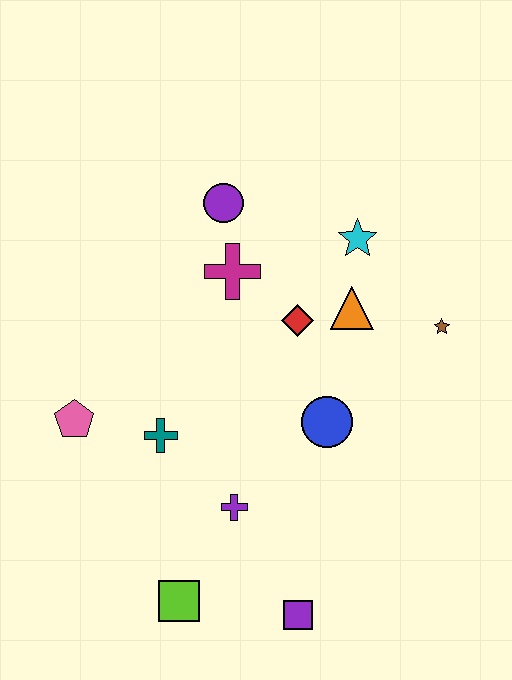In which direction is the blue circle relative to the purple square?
The blue circle is above the purple square.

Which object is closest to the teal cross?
The pink pentagon is closest to the teal cross.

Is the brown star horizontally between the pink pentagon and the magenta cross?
No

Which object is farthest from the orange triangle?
The lime square is farthest from the orange triangle.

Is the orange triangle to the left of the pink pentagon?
No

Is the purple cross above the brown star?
No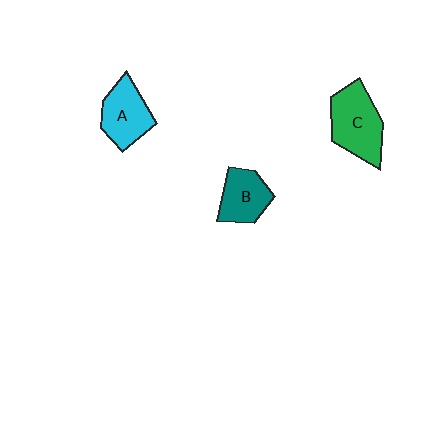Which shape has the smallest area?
Shape B (teal).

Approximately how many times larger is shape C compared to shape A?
Approximately 1.2 times.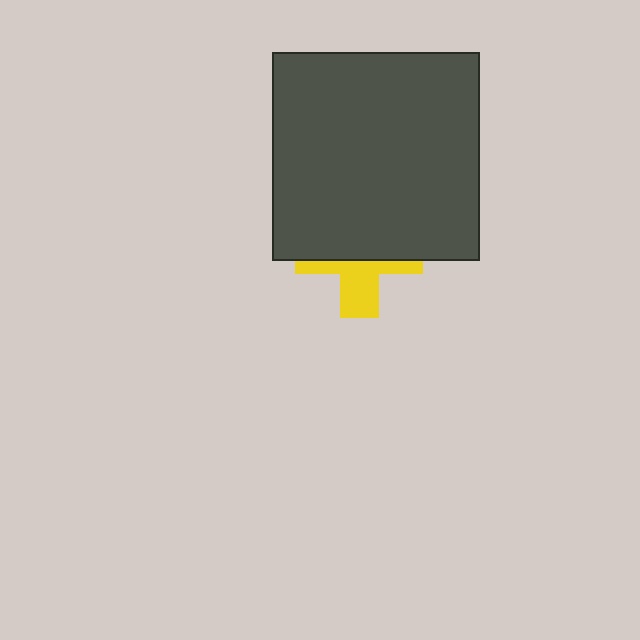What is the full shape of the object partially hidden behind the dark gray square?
The partially hidden object is a yellow cross.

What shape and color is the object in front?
The object in front is a dark gray square.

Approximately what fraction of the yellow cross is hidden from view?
Roughly 61% of the yellow cross is hidden behind the dark gray square.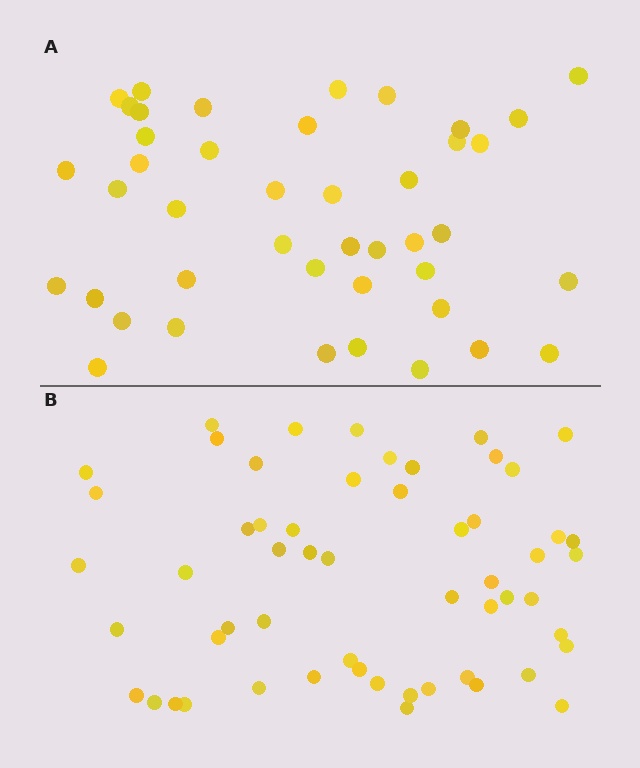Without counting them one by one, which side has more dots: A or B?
Region B (the bottom region) has more dots.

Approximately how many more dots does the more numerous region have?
Region B has approximately 15 more dots than region A.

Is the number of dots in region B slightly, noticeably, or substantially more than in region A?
Region B has noticeably more, but not dramatically so. The ratio is roughly 1.3 to 1.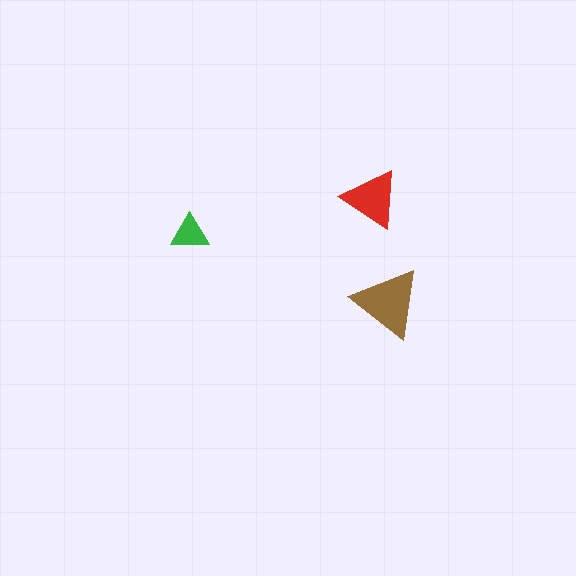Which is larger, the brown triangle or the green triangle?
The brown one.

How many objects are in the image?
There are 3 objects in the image.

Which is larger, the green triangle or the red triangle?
The red one.